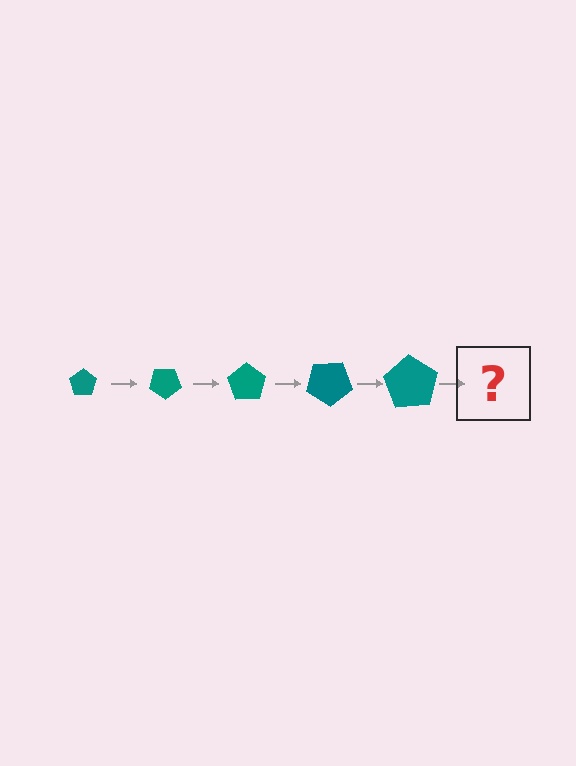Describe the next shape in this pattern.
It should be a pentagon, larger than the previous one and rotated 175 degrees from the start.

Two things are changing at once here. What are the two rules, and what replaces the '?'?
The two rules are that the pentagon grows larger each step and it rotates 35 degrees each step. The '?' should be a pentagon, larger than the previous one and rotated 175 degrees from the start.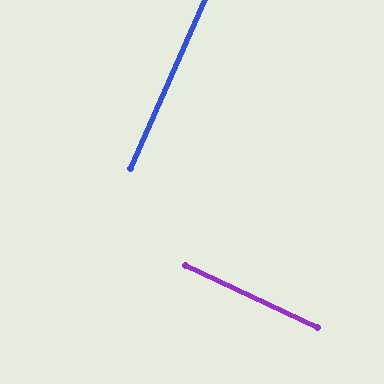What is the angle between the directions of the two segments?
Approximately 88 degrees.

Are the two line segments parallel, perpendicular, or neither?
Perpendicular — they meet at approximately 88°.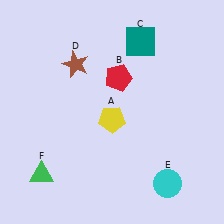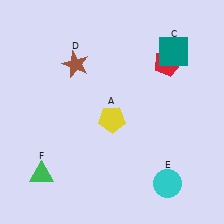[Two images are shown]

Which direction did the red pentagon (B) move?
The red pentagon (B) moved right.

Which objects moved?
The objects that moved are: the red pentagon (B), the teal square (C).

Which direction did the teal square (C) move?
The teal square (C) moved right.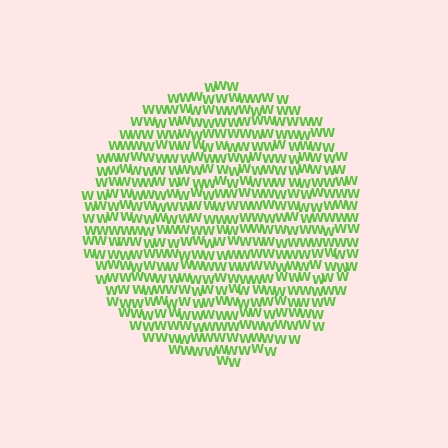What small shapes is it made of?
It is made of small letter W's.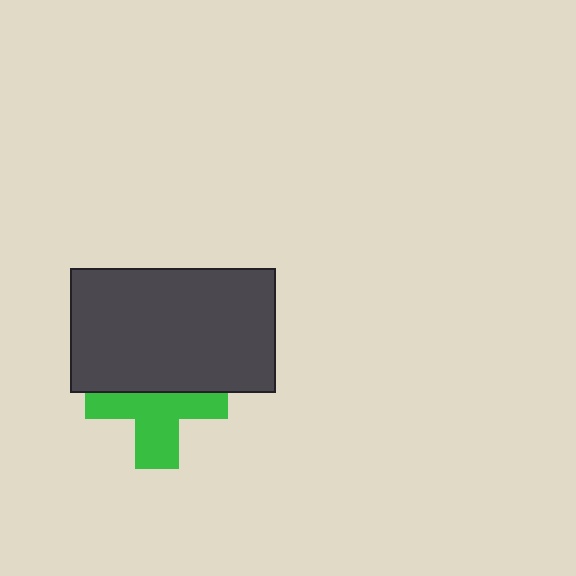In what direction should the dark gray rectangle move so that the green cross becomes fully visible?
The dark gray rectangle should move up. That is the shortest direction to clear the overlap and leave the green cross fully visible.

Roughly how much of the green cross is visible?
About half of it is visible (roughly 55%).